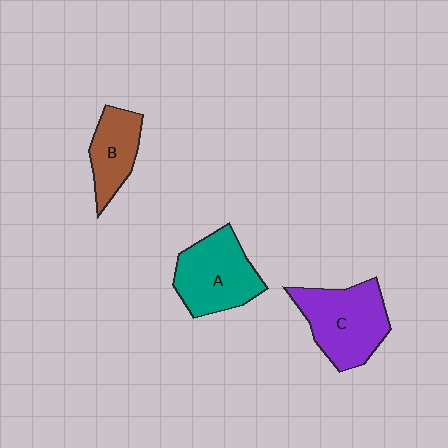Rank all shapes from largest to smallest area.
From largest to smallest: C (purple), A (teal), B (brown).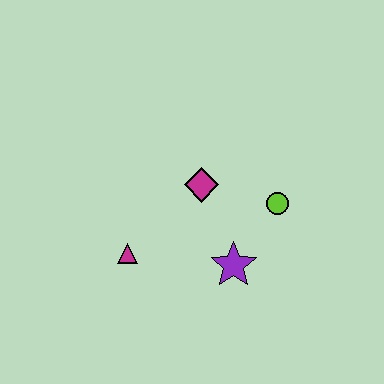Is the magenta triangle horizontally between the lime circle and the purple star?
No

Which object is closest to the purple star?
The lime circle is closest to the purple star.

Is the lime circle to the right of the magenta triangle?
Yes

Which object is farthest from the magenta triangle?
The lime circle is farthest from the magenta triangle.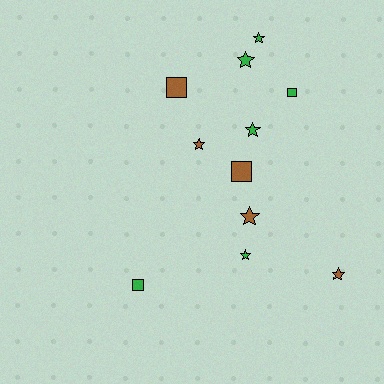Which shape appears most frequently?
Star, with 7 objects.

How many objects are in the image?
There are 11 objects.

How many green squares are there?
There are 2 green squares.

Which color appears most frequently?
Green, with 6 objects.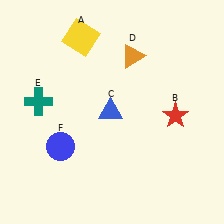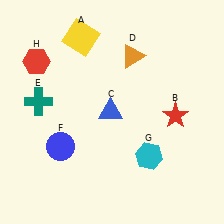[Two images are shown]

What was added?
A cyan hexagon (G), a red hexagon (H) were added in Image 2.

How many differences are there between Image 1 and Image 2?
There are 2 differences between the two images.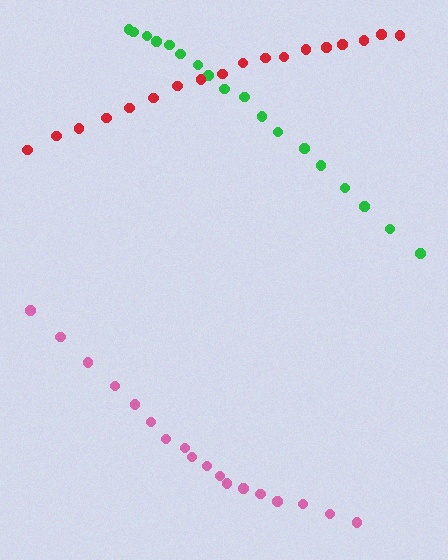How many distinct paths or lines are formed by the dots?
There are 3 distinct paths.